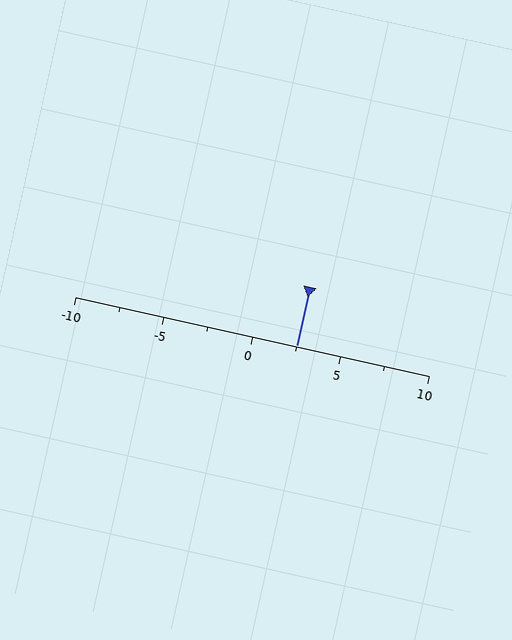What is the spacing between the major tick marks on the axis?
The major ticks are spaced 5 apart.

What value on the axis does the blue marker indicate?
The marker indicates approximately 2.5.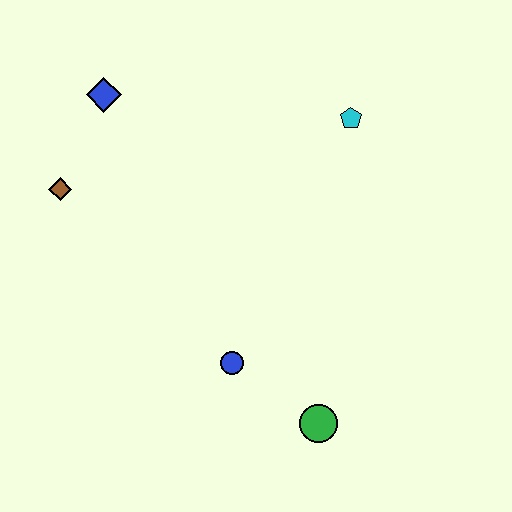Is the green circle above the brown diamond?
No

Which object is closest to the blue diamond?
The brown diamond is closest to the blue diamond.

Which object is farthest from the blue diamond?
The green circle is farthest from the blue diamond.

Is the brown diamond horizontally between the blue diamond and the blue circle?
No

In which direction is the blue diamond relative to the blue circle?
The blue diamond is above the blue circle.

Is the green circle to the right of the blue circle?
Yes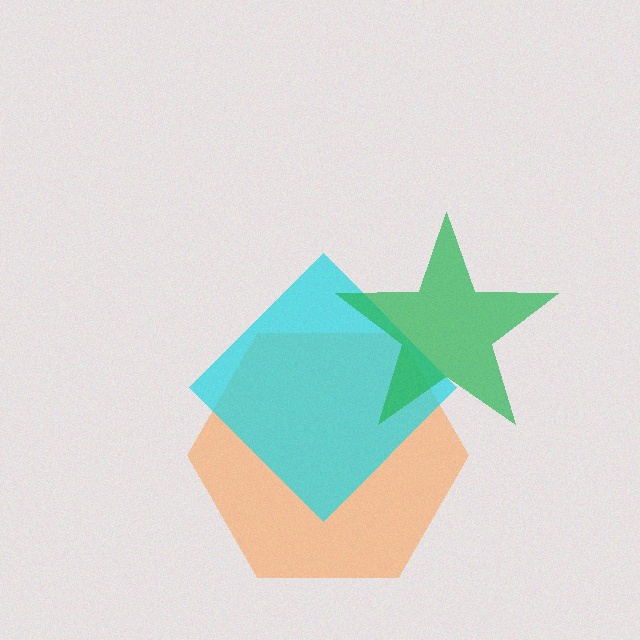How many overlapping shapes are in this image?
There are 3 overlapping shapes in the image.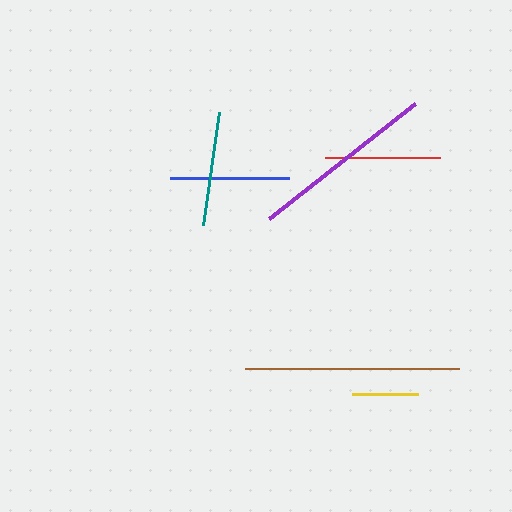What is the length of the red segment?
The red segment is approximately 115 pixels long.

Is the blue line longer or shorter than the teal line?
The blue line is longer than the teal line.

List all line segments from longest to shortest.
From longest to shortest: brown, purple, blue, red, teal, yellow.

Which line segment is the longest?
The brown line is the longest at approximately 215 pixels.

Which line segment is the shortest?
The yellow line is the shortest at approximately 66 pixels.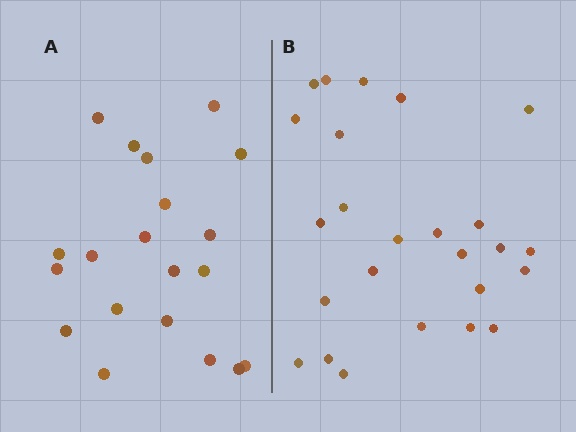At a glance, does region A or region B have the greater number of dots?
Region B (the right region) has more dots.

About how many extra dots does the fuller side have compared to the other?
Region B has about 5 more dots than region A.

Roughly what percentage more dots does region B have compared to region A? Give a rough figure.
About 25% more.